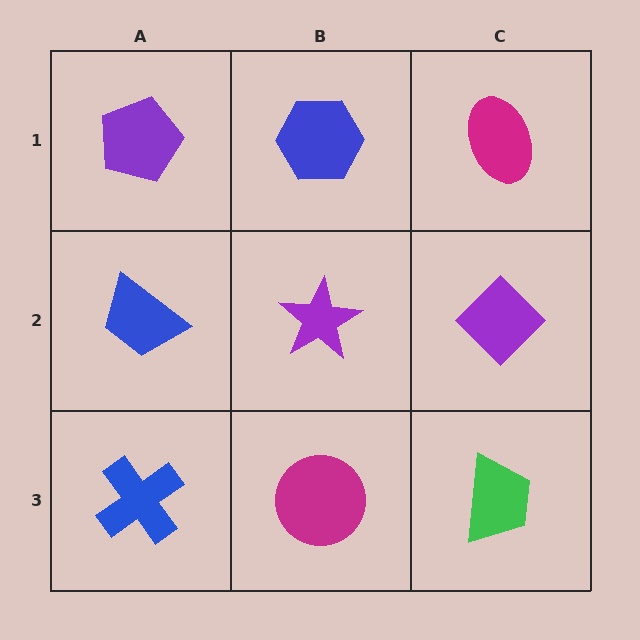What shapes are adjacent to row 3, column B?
A purple star (row 2, column B), a blue cross (row 3, column A), a green trapezoid (row 3, column C).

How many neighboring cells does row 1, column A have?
2.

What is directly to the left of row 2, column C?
A purple star.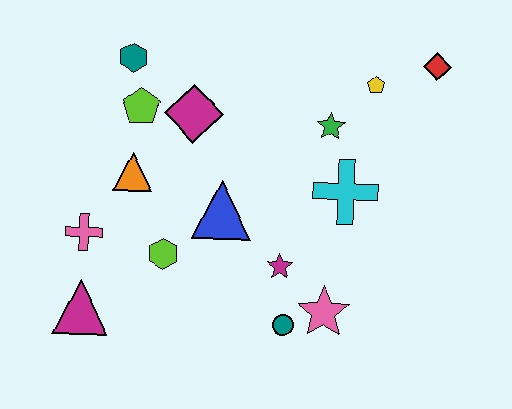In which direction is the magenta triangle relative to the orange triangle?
The magenta triangle is below the orange triangle.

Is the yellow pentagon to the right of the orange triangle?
Yes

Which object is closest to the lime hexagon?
The blue triangle is closest to the lime hexagon.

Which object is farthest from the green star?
The magenta triangle is farthest from the green star.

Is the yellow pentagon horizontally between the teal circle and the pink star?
No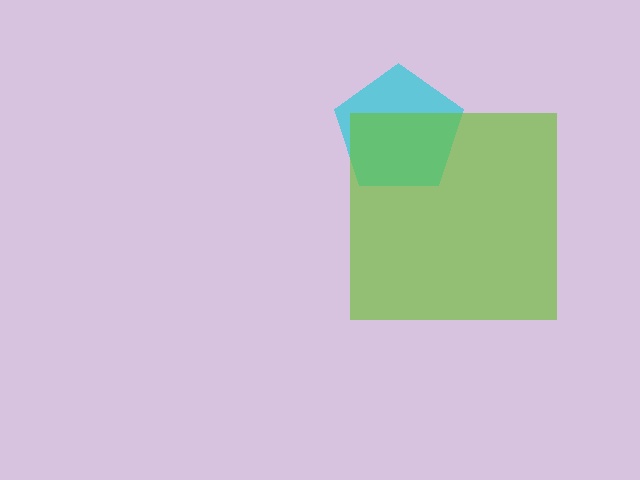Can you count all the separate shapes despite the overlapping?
Yes, there are 2 separate shapes.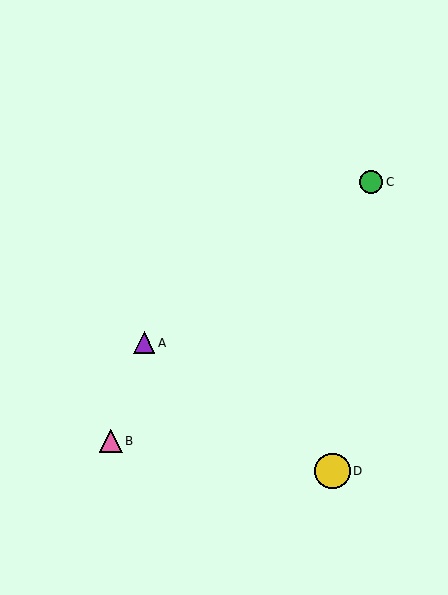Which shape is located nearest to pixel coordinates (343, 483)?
The yellow circle (labeled D) at (332, 471) is nearest to that location.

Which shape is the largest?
The yellow circle (labeled D) is the largest.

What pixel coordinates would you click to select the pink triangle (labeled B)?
Click at (111, 441) to select the pink triangle B.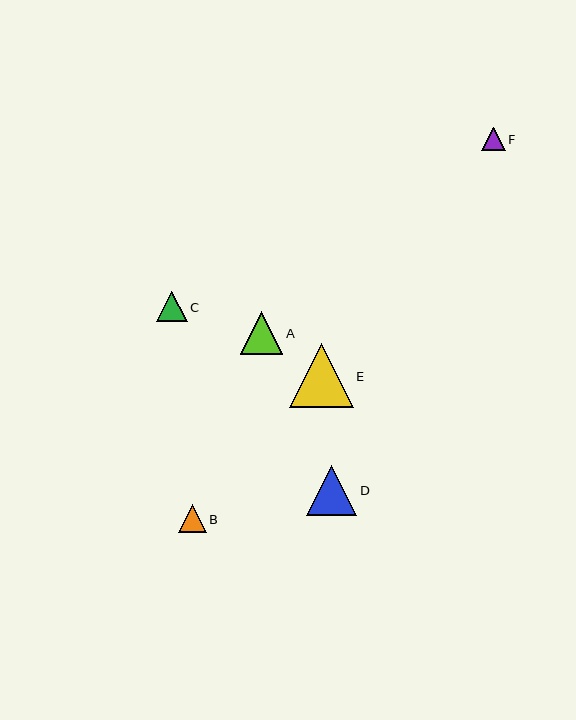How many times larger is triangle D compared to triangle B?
Triangle D is approximately 1.8 times the size of triangle B.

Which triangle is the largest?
Triangle E is the largest with a size of approximately 64 pixels.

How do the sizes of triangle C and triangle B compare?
Triangle C and triangle B are approximately the same size.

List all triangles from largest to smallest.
From largest to smallest: E, D, A, C, B, F.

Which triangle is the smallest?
Triangle F is the smallest with a size of approximately 23 pixels.